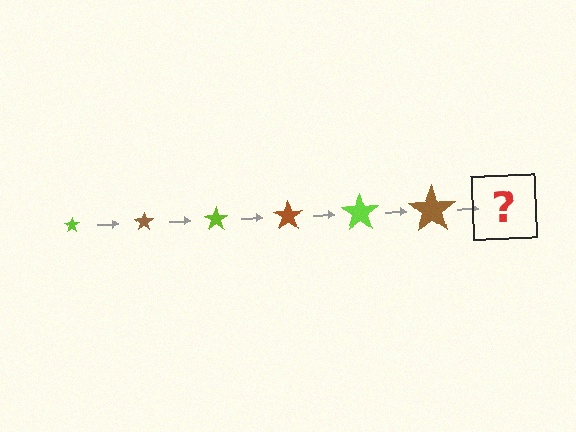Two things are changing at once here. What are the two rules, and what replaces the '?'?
The two rules are that the star grows larger each step and the color cycles through lime and brown. The '?' should be a lime star, larger than the previous one.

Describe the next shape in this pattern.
It should be a lime star, larger than the previous one.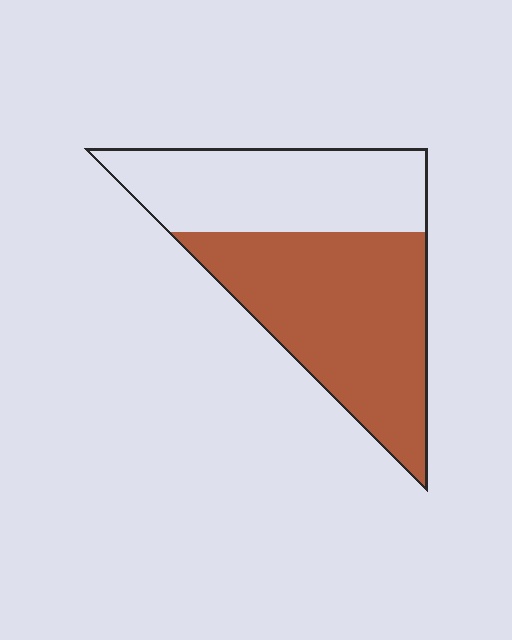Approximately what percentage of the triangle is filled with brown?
Approximately 55%.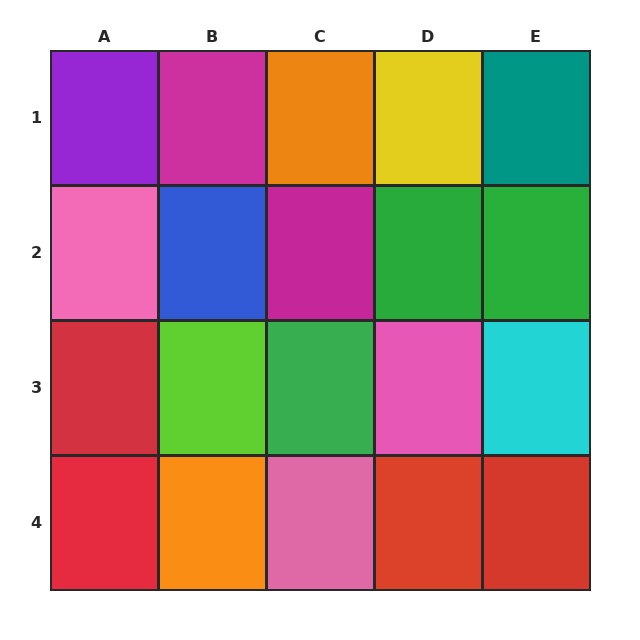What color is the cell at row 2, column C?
Magenta.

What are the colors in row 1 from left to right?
Purple, magenta, orange, yellow, teal.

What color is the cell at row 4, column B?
Orange.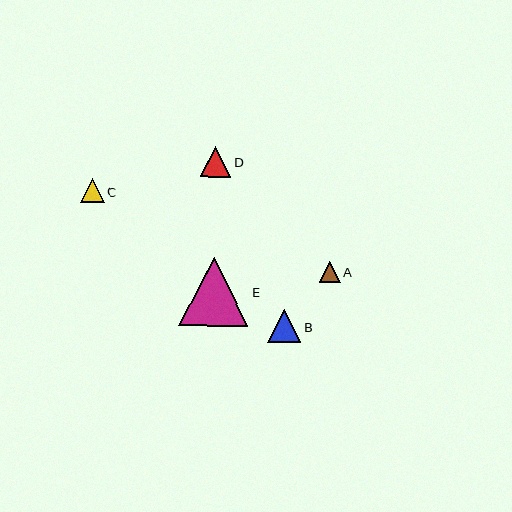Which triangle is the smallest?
Triangle A is the smallest with a size of approximately 21 pixels.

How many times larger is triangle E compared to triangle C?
Triangle E is approximately 2.9 times the size of triangle C.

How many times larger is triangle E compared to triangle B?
Triangle E is approximately 2.1 times the size of triangle B.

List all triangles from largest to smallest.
From largest to smallest: E, B, D, C, A.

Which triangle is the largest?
Triangle E is the largest with a size of approximately 69 pixels.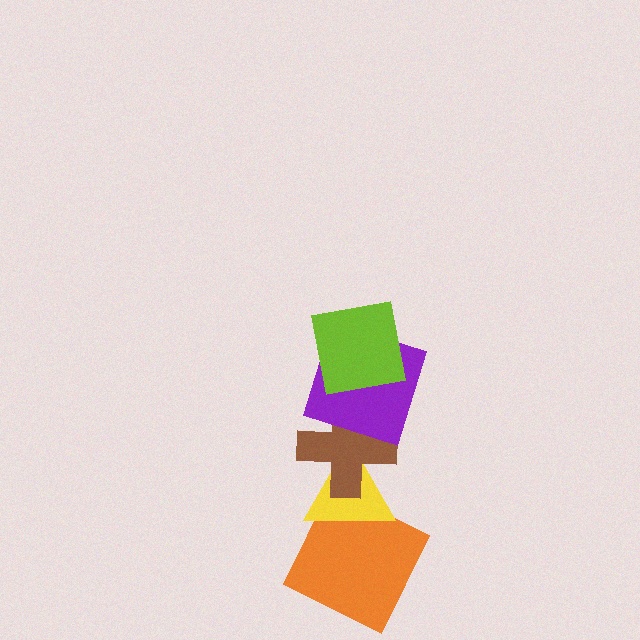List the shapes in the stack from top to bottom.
From top to bottom: the lime square, the purple square, the brown cross, the yellow triangle, the orange square.